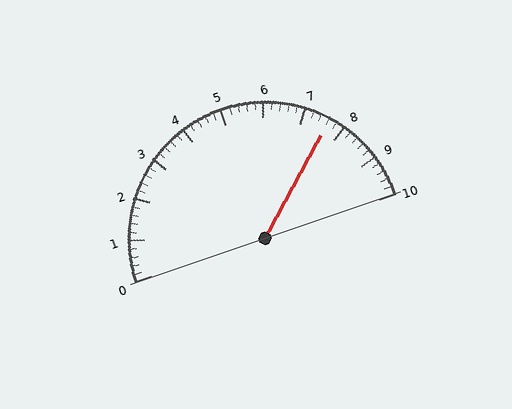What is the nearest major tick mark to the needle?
The nearest major tick mark is 8.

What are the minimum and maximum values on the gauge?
The gauge ranges from 0 to 10.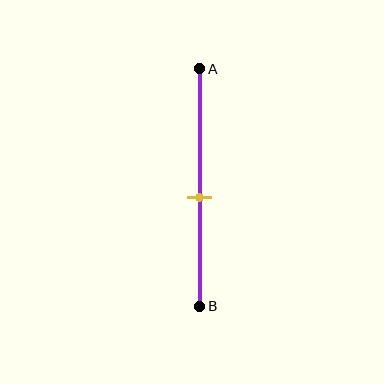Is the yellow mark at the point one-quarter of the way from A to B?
No, the mark is at about 55% from A, not at the 25% one-quarter point.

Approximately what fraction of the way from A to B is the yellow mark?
The yellow mark is approximately 55% of the way from A to B.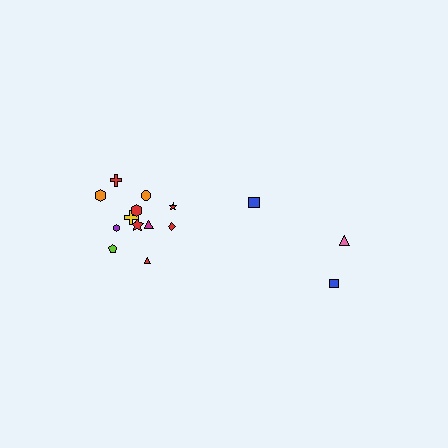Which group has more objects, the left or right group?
The left group.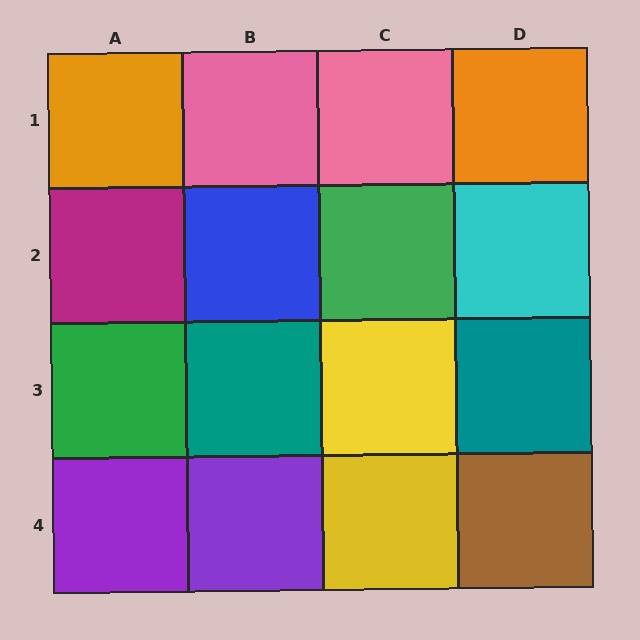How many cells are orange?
2 cells are orange.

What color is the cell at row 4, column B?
Purple.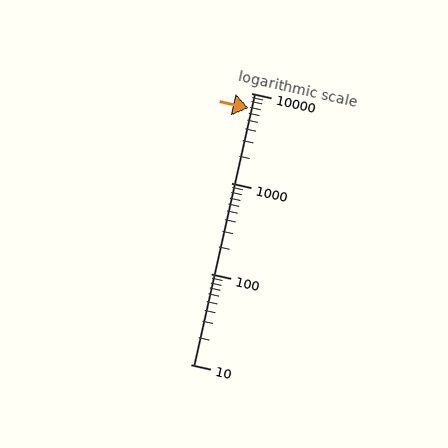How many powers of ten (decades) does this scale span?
The scale spans 3 decades, from 10 to 10000.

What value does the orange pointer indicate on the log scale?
The pointer indicates approximately 6800.